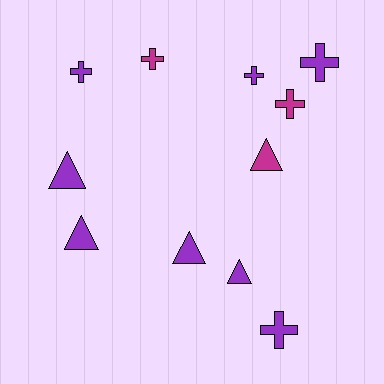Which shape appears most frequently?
Cross, with 6 objects.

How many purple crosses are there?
There are 4 purple crosses.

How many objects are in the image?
There are 11 objects.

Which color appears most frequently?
Purple, with 8 objects.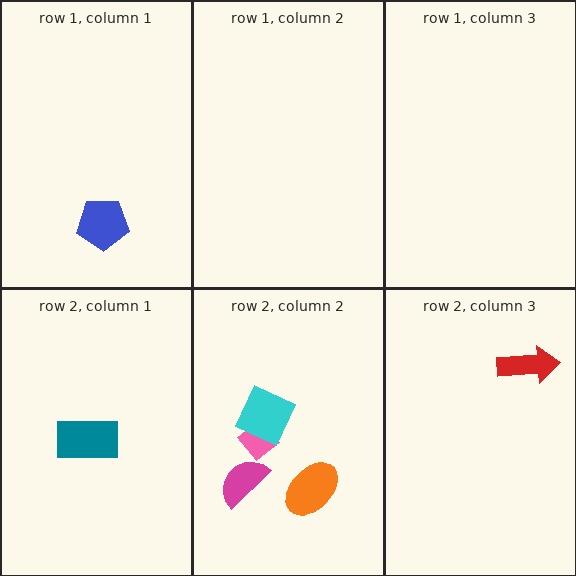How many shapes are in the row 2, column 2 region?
4.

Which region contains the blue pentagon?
The row 1, column 1 region.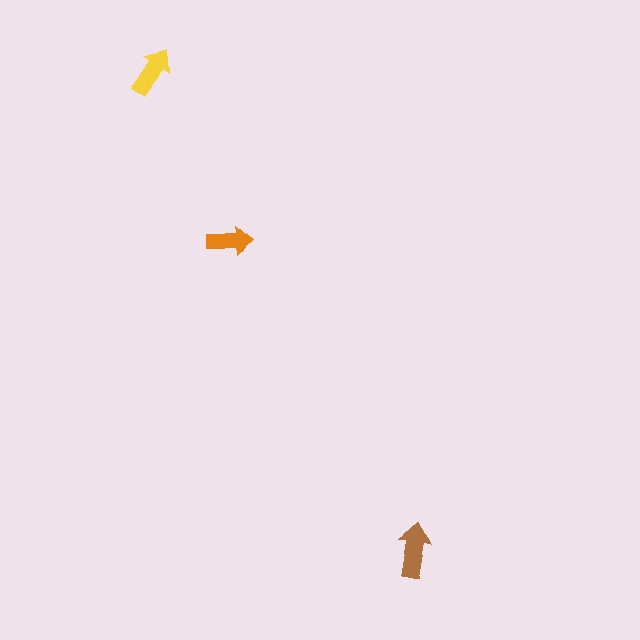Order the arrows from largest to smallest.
the brown one, the yellow one, the orange one.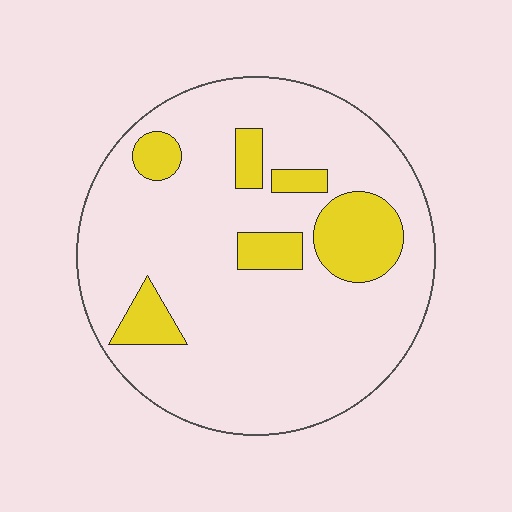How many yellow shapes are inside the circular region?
6.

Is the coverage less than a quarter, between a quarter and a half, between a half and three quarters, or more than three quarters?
Less than a quarter.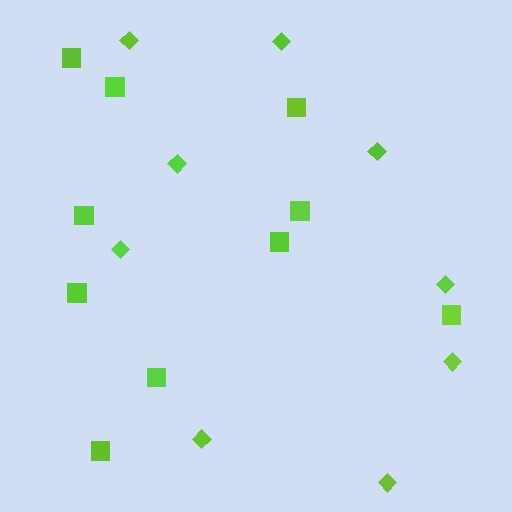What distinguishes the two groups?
There are 2 groups: one group of squares (10) and one group of diamonds (9).